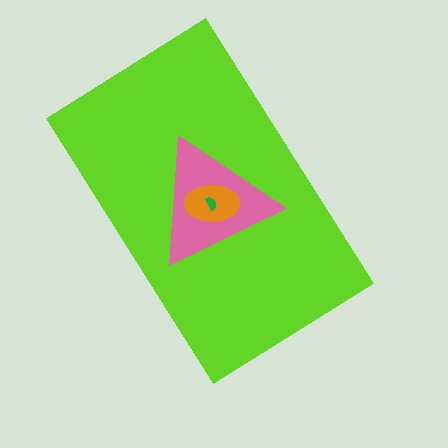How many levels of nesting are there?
4.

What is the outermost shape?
The lime rectangle.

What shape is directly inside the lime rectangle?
The pink triangle.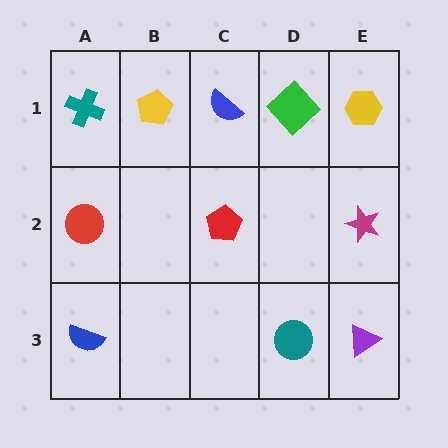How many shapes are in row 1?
5 shapes.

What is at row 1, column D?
A green diamond.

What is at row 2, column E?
A magenta star.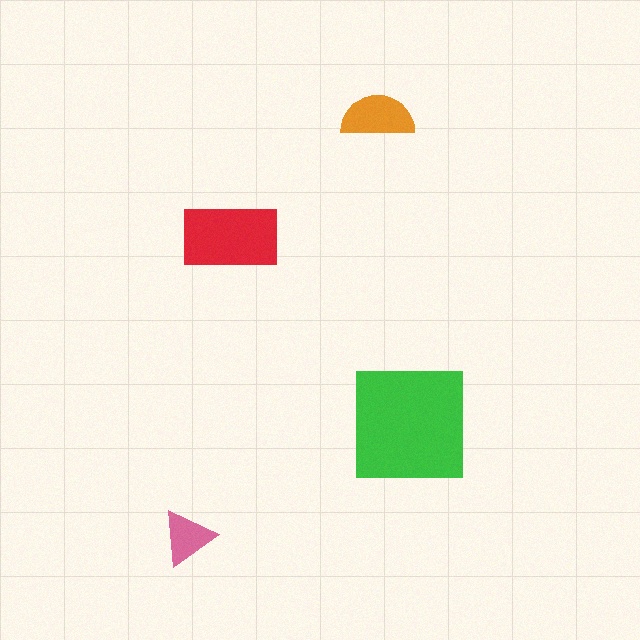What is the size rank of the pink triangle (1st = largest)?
4th.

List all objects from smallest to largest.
The pink triangle, the orange semicircle, the red rectangle, the green square.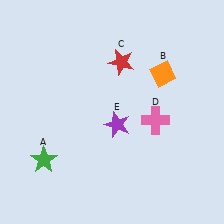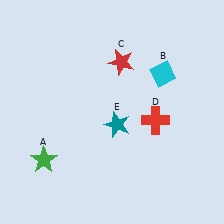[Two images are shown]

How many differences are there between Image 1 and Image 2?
There are 3 differences between the two images.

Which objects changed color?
B changed from orange to cyan. D changed from pink to red. E changed from purple to teal.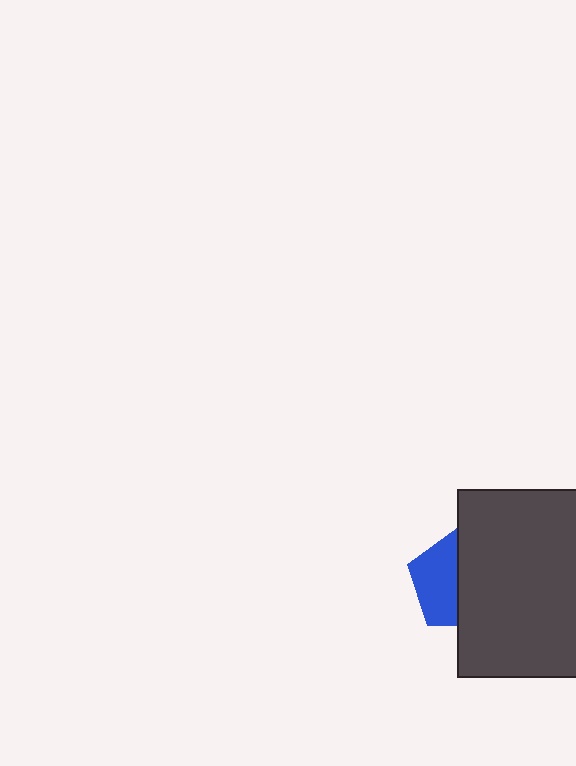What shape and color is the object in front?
The object in front is a dark gray rectangle.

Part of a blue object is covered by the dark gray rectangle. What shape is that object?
It is a pentagon.